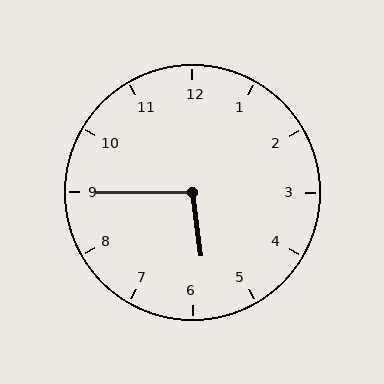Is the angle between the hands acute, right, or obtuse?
It is obtuse.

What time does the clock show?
5:45.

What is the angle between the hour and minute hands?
Approximately 98 degrees.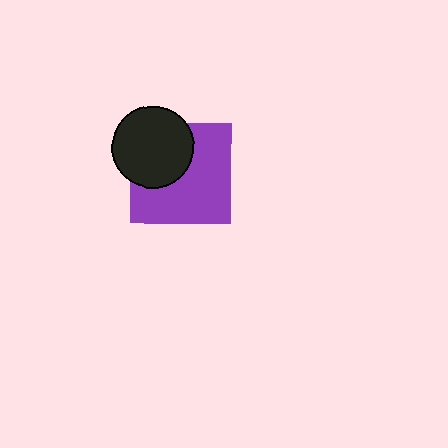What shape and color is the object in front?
The object in front is a black circle.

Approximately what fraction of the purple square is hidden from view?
Roughly 37% of the purple square is hidden behind the black circle.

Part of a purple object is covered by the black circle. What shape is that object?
It is a square.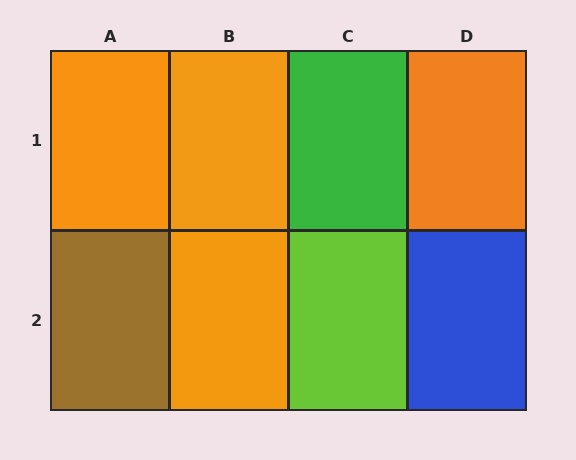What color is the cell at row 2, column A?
Brown.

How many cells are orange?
4 cells are orange.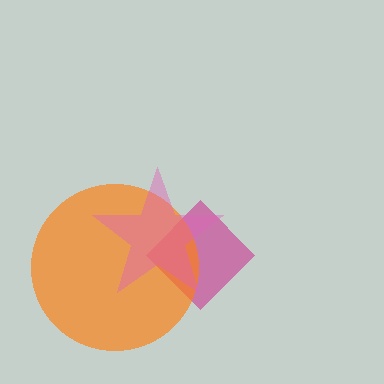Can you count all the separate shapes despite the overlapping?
Yes, there are 3 separate shapes.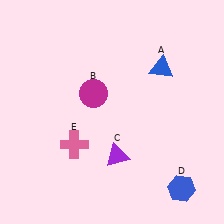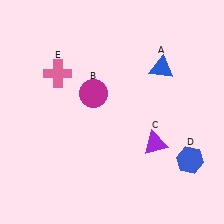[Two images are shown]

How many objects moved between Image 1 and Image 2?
3 objects moved between the two images.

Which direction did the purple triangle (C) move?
The purple triangle (C) moved right.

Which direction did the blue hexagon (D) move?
The blue hexagon (D) moved up.